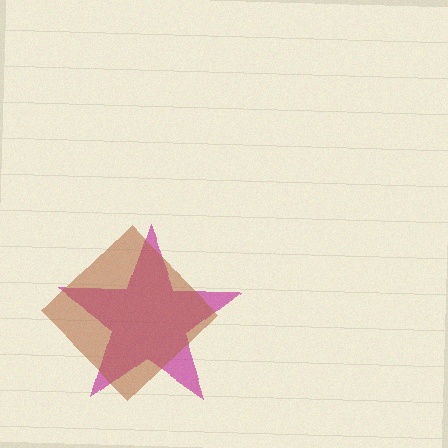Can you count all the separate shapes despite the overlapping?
Yes, there are 2 separate shapes.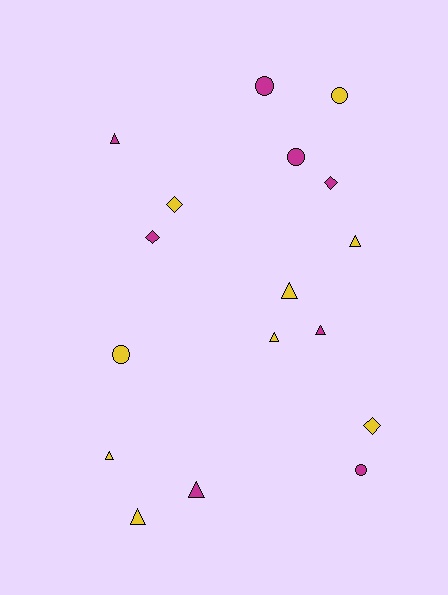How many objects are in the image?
There are 17 objects.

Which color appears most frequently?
Yellow, with 9 objects.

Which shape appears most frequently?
Triangle, with 8 objects.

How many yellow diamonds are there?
There are 2 yellow diamonds.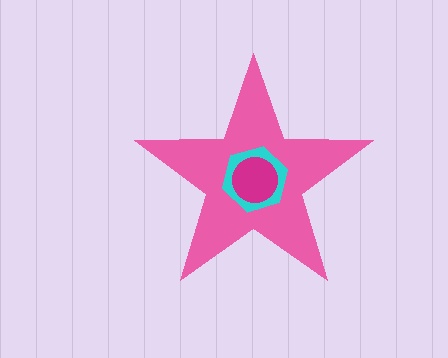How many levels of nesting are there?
3.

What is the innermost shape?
The magenta circle.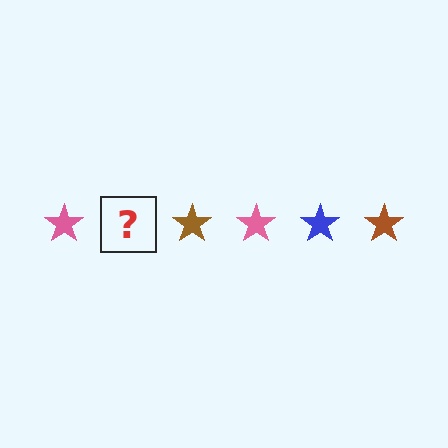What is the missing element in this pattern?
The missing element is a blue star.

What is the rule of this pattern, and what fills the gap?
The rule is that the pattern cycles through pink, blue, brown stars. The gap should be filled with a blue star.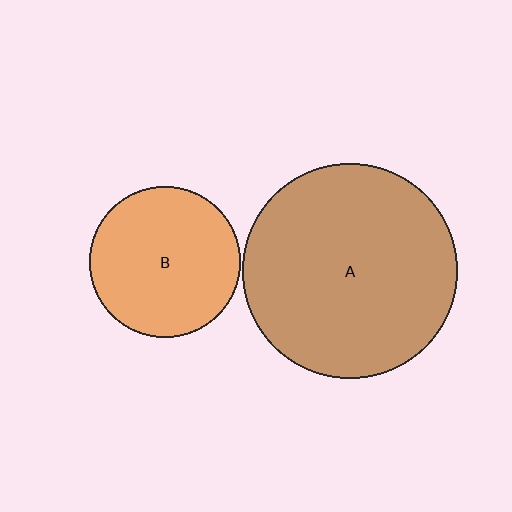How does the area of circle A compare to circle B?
Approximately 2.0 times.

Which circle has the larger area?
Circle A (brown).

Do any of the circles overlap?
No, none of the circles overlap.